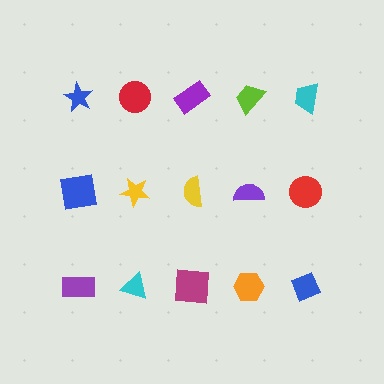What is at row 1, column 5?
A cyan trapezoid.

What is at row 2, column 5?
A red circle.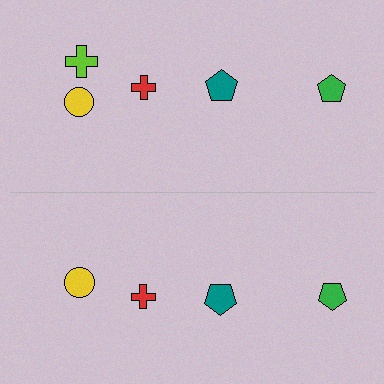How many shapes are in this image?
There are 9 shapes in this image.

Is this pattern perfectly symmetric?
No, the pattern is not perfectly symmetric. A lime cross is missing from the bottom side.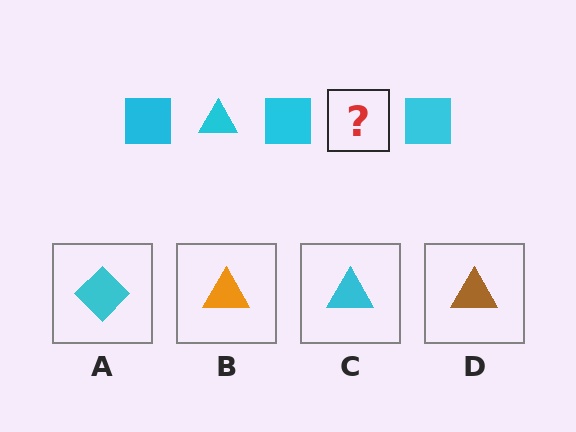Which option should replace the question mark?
Option C.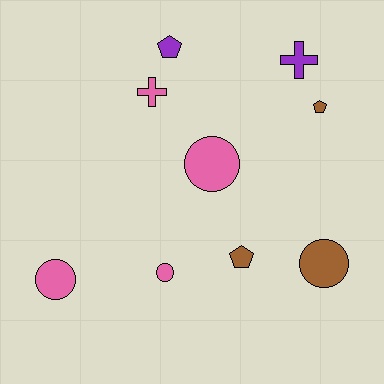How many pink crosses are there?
There is 1 pink cross.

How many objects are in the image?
There are 9 objects.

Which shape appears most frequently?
Circle, with 4 objects.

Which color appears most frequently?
Pink, with 4 objects.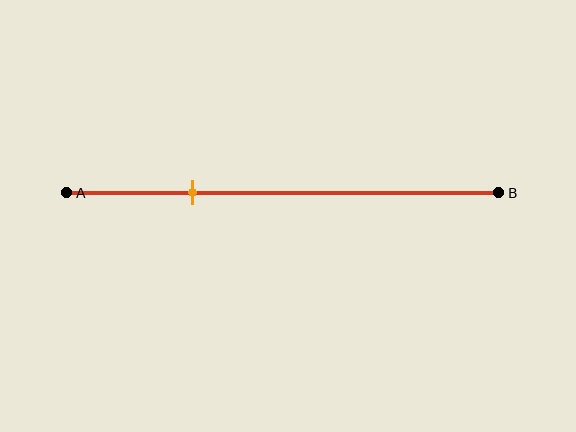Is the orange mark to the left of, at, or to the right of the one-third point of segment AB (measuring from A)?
The orange mark is to the left of the one-third point of segment AB.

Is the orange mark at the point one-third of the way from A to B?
No, the mark is at about 30% from A, not at the 33% one-third point.